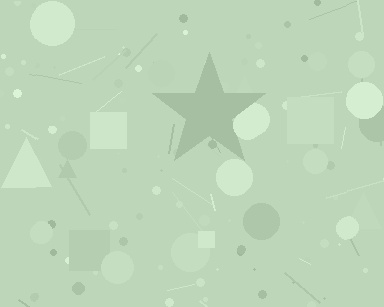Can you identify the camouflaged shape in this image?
The camouflaged shape is a star.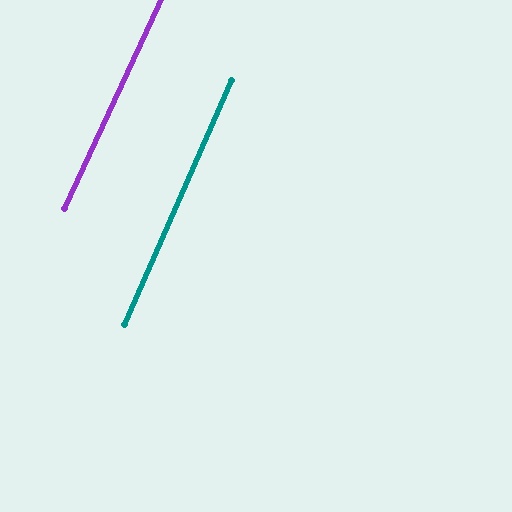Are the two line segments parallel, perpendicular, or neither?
Parallel — their directions differ by only 1.0°.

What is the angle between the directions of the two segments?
Approximately 1 degree.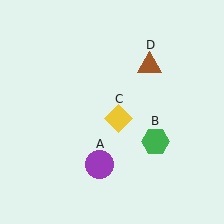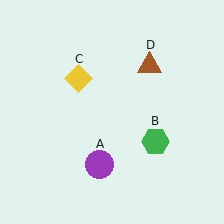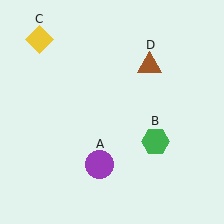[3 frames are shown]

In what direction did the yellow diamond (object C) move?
The yellow diamond (object C) moved up and to the left.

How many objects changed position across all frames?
1 object changed position: yellow diamond (object C).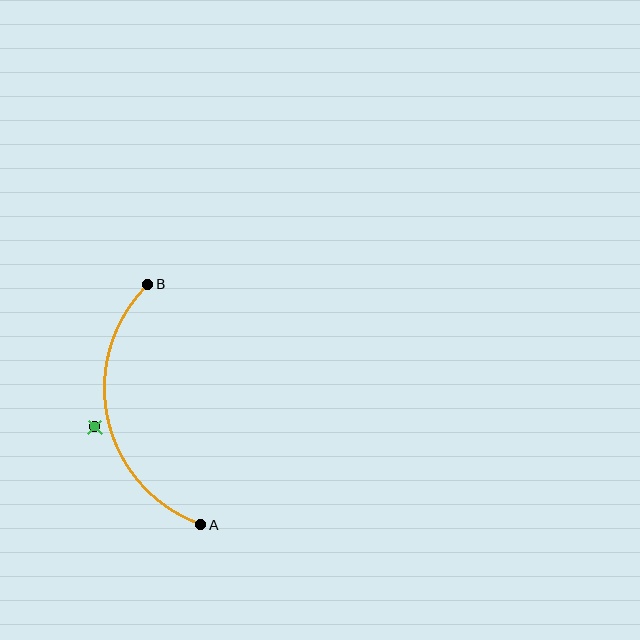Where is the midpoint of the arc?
The arc midpoint is the point on the curve farthest from the straight line joining A and B. It sits to the left of that line.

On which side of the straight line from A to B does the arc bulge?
The arc bulges to the left of the straight line connecting A and B.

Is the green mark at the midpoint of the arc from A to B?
No — the green mark does not lie on the arc at all. It sits slightly outside the curve.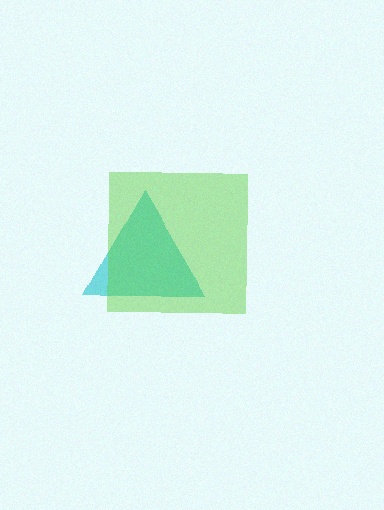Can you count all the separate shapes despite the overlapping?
Yes, there are 2 separate shapes.